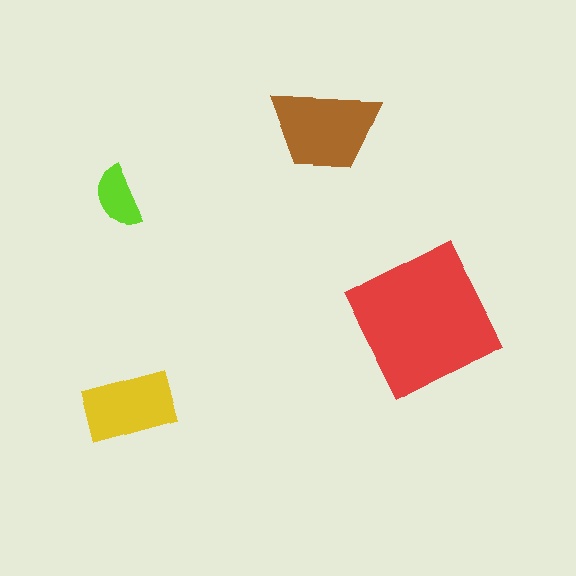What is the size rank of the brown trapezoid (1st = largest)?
2nd.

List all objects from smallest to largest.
The lime semicircle, the yellow rectangle, the brown trapezoid, the red square.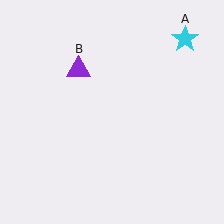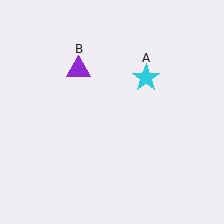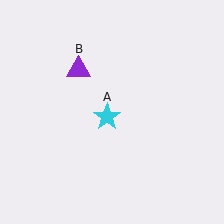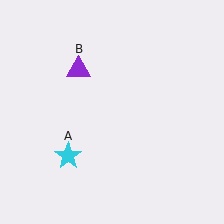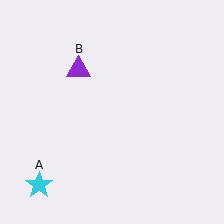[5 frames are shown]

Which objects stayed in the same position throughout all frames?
Purple triangle (object B) remained stationary.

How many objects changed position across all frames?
1 object changed position: cyan star (object A).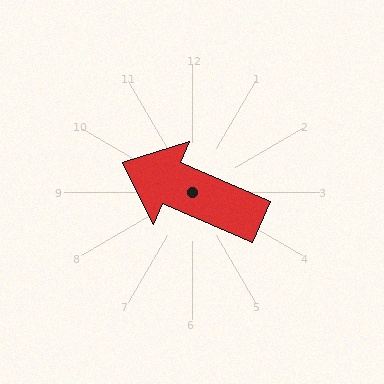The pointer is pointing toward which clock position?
Roughly 10 o'clock.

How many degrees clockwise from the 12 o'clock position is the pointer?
Approximately 293 degrees.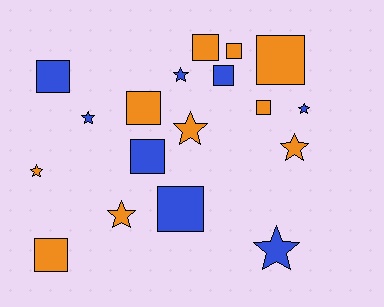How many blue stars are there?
There are 4 blue stars.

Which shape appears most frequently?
Square, with 10 objects.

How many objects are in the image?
There are 18 objects.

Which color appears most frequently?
Orange, with 10 objects.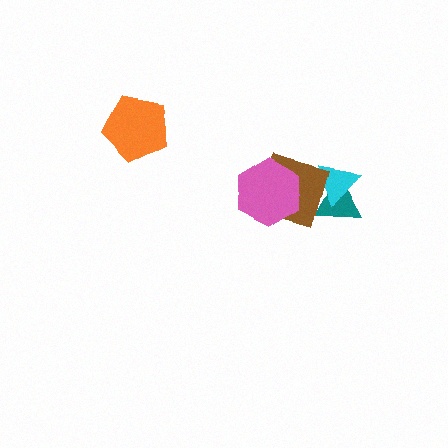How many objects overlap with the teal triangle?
2 objects overlap with the teal triangle.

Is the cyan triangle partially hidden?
Yes, it is partially covered by another shape.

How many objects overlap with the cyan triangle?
2 objects overlap with the cyan triangle.